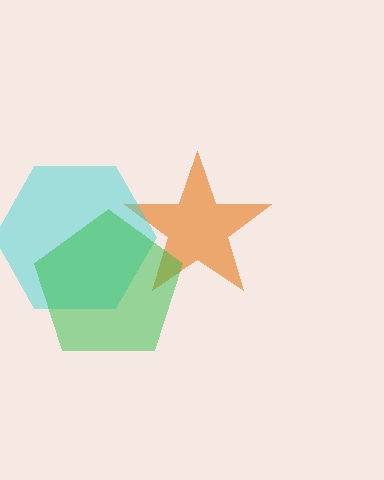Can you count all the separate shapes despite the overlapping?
Yes, there are 3 separate shapes.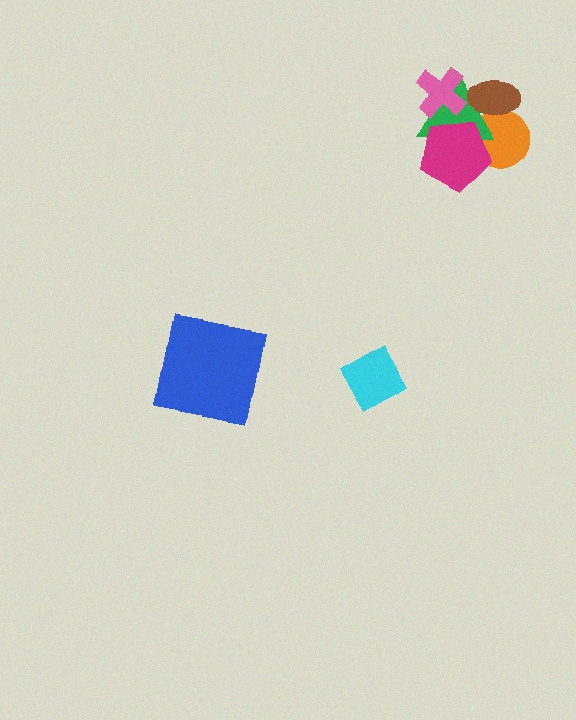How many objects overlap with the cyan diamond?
0 objects overlap with the cyan diamond.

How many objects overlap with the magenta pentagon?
2 objects overlap with the magenta pentagon.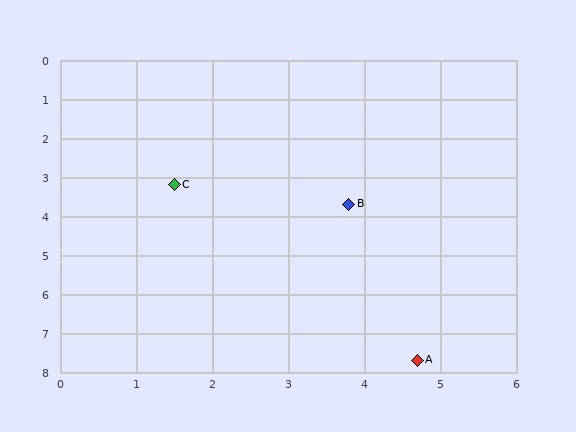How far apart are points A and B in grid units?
Points A and B are about 4.1 grid units apart.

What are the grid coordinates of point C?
Point C is at approximately (1.5, 3.2).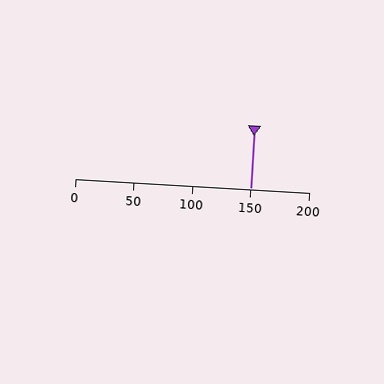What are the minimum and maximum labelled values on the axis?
The axis runs from 0 to 200.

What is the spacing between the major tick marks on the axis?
The major ticks are spaced 50 apart.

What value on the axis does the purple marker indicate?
The marker indicates approximately 150.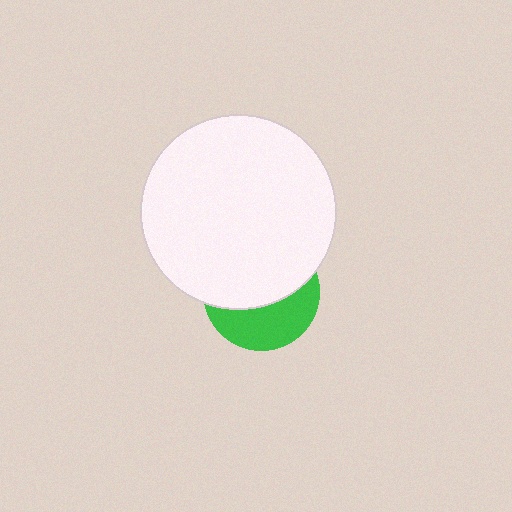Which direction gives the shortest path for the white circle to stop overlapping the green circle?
Moving up gives the shortest separation.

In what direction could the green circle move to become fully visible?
The green circle could move down. That would shift it out from behind the white circle entirely.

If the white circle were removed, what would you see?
You would see the complete green circle.